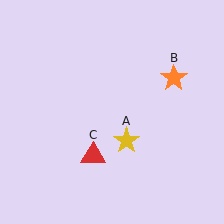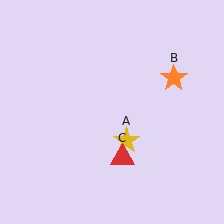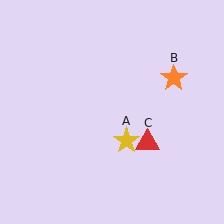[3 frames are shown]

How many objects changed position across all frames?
1 object changed position: red triangle (object C).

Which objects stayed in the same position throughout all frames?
Yellow star (object A) and orange star (object B) remained stationary.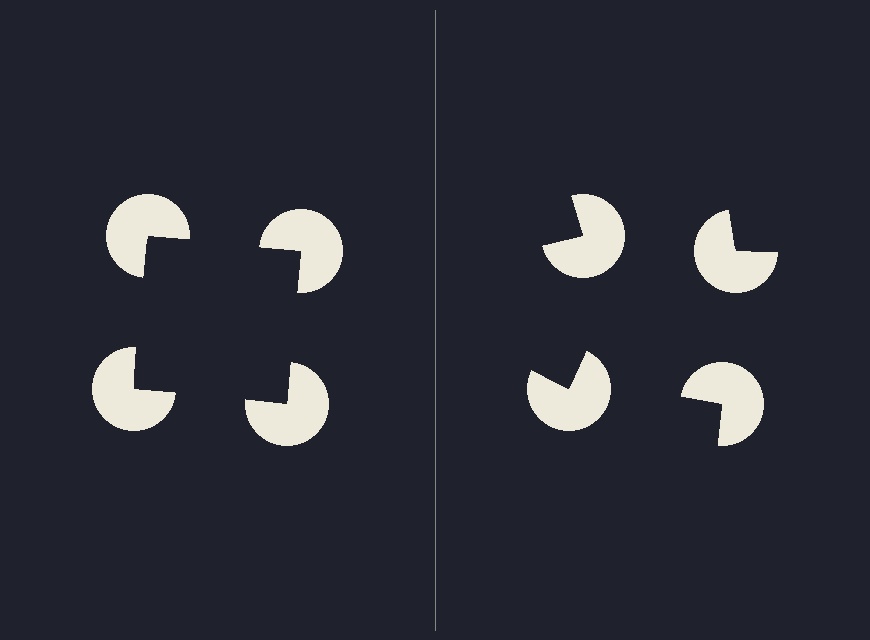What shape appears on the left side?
An illusory square.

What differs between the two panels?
The pac-man discs are positioned identically on both sides; only the wedge orientations differ. On the left they align to a square; on the right they are misaligned.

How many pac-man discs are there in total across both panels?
8 — 4 on each side.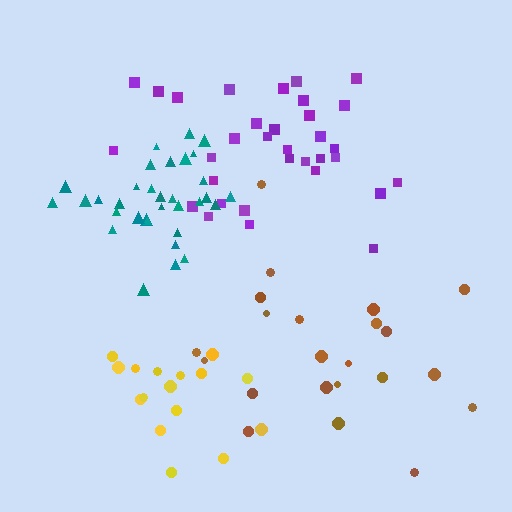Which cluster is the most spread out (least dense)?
Brown.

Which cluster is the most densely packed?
Teal.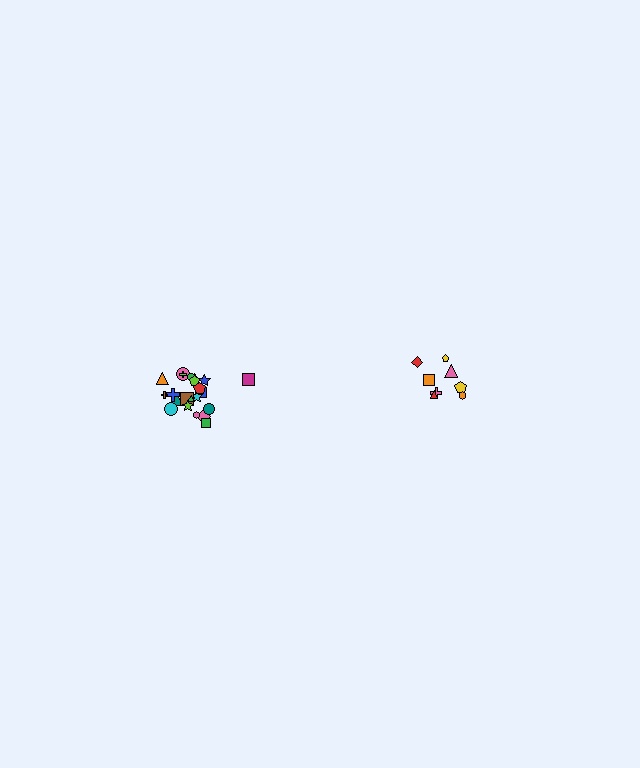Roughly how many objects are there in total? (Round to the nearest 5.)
Roughly 30 objects in total.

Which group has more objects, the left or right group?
The left group.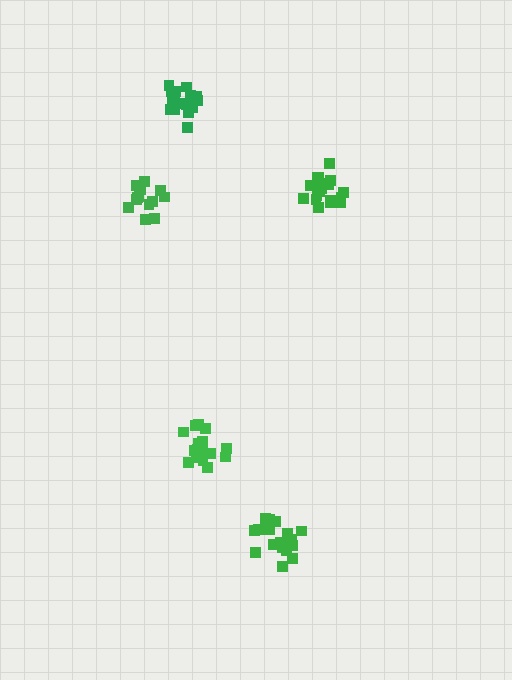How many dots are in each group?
Group 1: 18 dots, Group 2: 13 dots, Group 3: 17 dots, Group 4: 18 dots, Group 5: 18 dots (84 total).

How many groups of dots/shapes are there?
There are 5 groups.